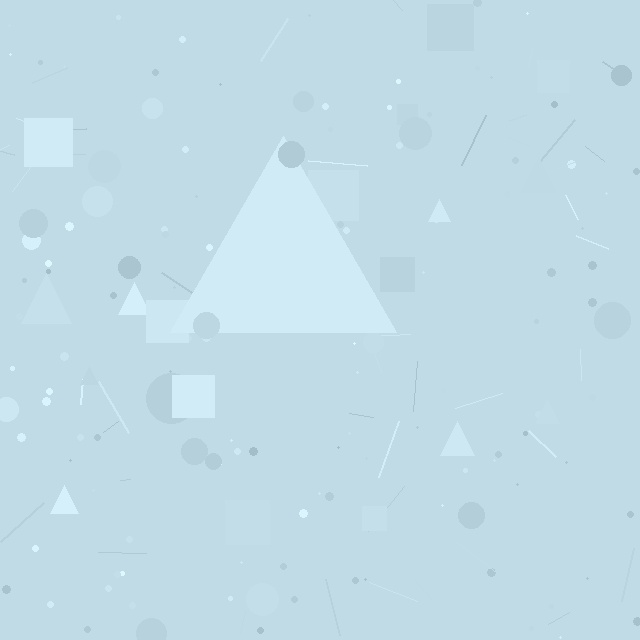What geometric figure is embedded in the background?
A triangle is embedded in the background.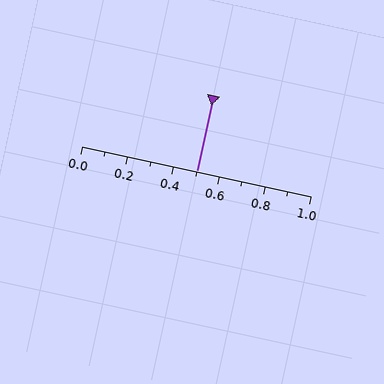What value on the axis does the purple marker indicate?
The marker indicates approximately 0.5.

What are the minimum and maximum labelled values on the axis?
The axis runs from 0.0 to 1.0.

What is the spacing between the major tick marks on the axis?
The major ticks are spaced 0.2 apart.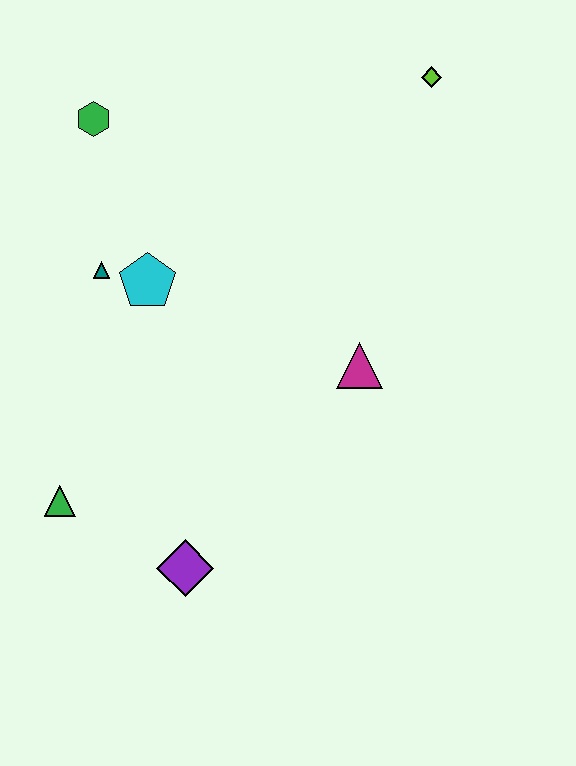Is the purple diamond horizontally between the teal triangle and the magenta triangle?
Yes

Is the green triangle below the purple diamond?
No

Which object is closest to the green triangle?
The purple diamond is closest to the green triangle.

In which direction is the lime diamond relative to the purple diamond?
The lime diamond is above the purple diamond.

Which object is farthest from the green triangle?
The lime diamond is farthest from the green triangle.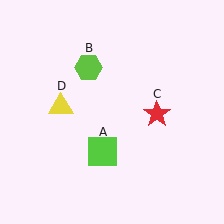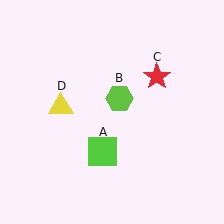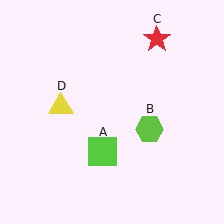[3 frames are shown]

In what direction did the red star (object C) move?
The red star (object C) moved up.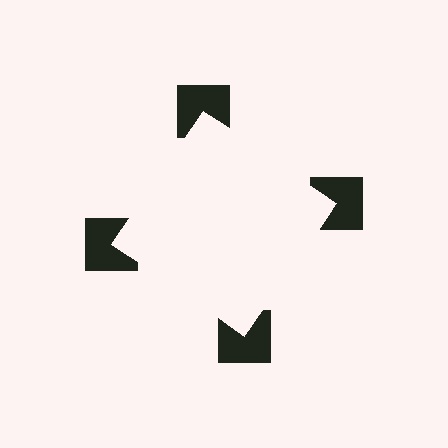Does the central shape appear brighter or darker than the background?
It typically appears slightly brighter than the background, even though no actual brightness change is drawn.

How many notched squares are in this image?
There are 4 — one at each vertex of the illusory square.